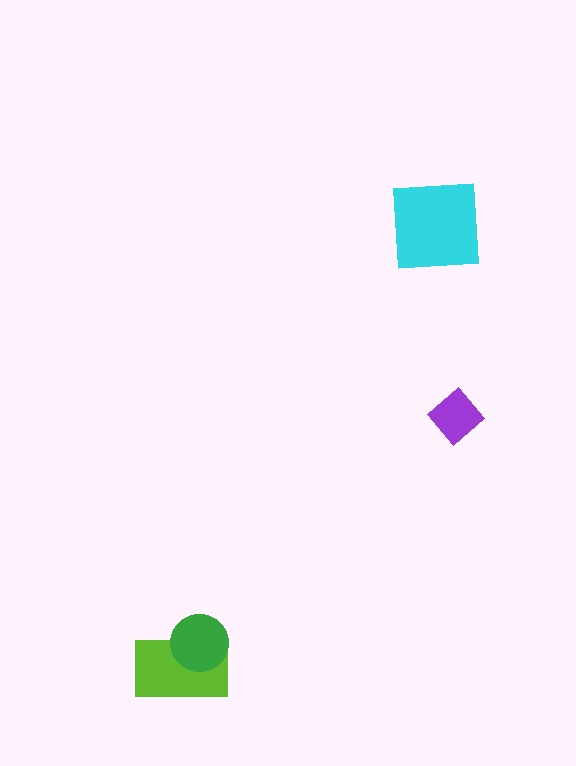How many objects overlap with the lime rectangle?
1 object overlaps with the lime rectangle.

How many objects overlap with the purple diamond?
0 objects overlap with the purple diamond.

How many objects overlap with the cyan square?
0 objects overlap with the cyan square.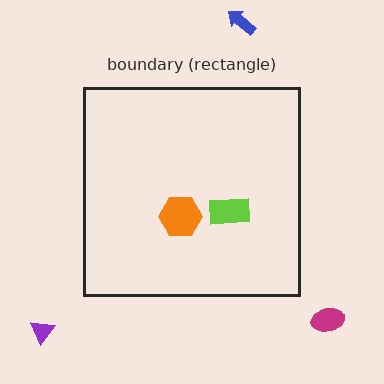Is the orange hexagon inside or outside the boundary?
Inside.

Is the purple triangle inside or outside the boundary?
Outside.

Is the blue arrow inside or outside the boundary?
Outside.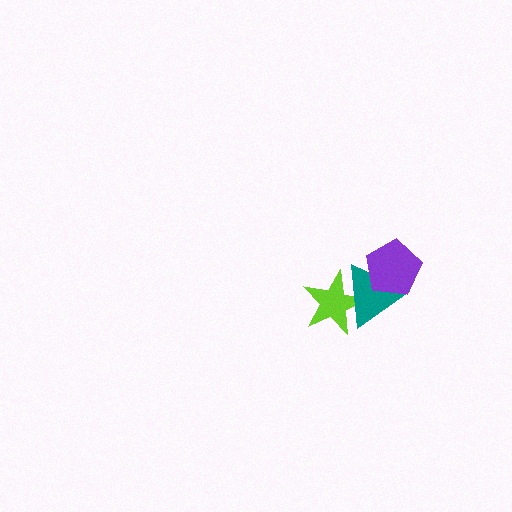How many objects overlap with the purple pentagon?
1 object overlaps with the purple pentagon.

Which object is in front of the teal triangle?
The purple pentagon is in front of the teal triangle.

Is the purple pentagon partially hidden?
No, no other shape covers it.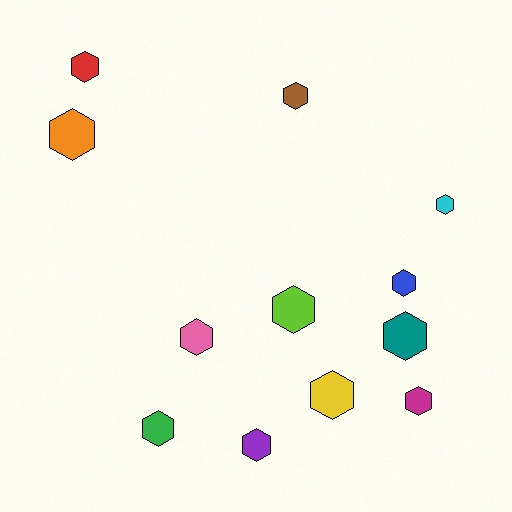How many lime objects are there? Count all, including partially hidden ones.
There is 1 lime object.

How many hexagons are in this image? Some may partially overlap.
There are 12 hexagons.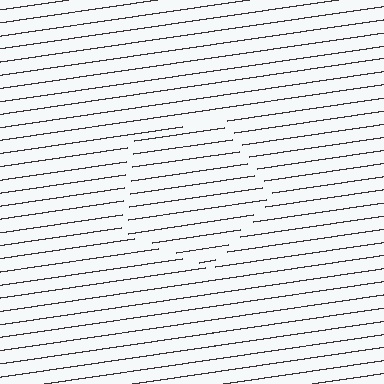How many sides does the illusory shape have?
5 sides — the line-ends trace a pentagon.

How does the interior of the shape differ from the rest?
The interior of the shape contains the same grating, shifted by half a period — the contour is defined by the phase discontinuity where line-ends from the inner and outer gratings abut.